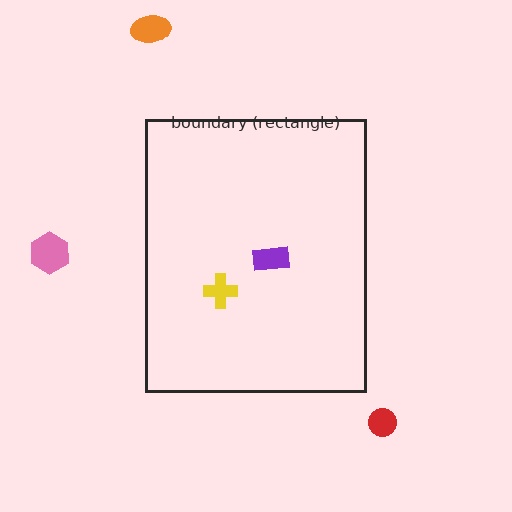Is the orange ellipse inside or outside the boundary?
Outside.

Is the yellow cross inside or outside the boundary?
Inside.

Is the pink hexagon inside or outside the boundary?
Outside.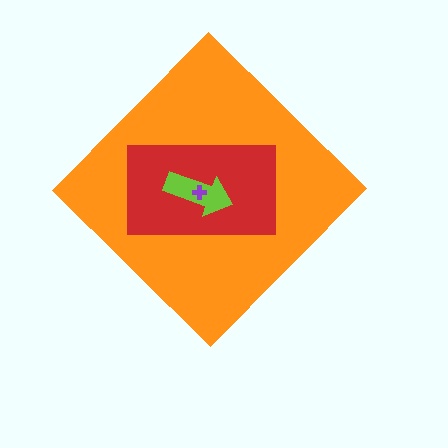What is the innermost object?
The purple cross.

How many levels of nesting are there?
4.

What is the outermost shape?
The orange diamond.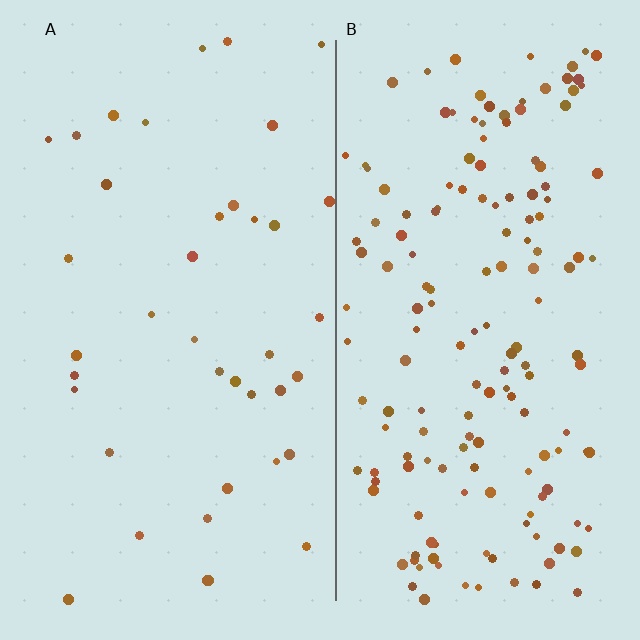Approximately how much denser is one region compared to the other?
Approximately 4.1× — region B over region A.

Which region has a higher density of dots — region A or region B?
B (the right).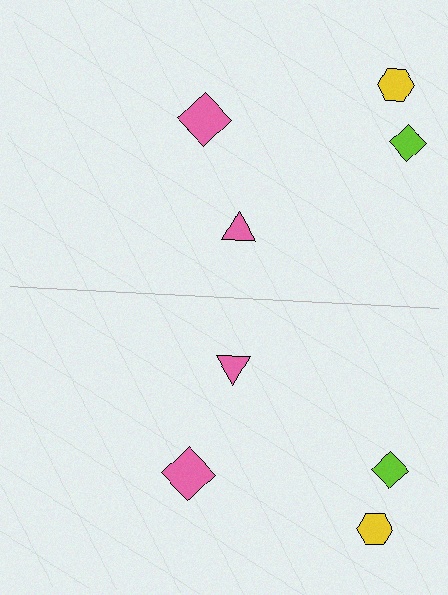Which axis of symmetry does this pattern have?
The pattern has a horizontal axis of symmetry running through the center of the image.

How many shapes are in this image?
There are 8 shapes in this image.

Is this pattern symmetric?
Yes, this pattern has bilateral (reflection) symmetry.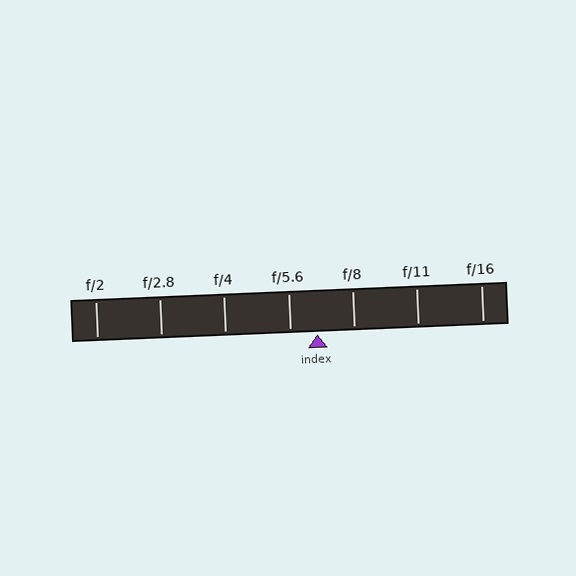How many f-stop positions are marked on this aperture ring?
There are 7 f-stop positions marked.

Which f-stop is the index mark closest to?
The index mark is closest to f/5.6.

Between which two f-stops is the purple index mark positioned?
The index mark is between f/5.6 and f/8.